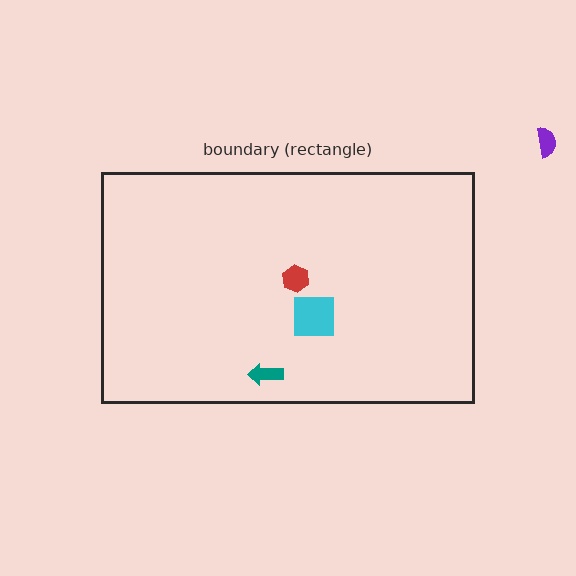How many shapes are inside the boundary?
3 inside, 1 outside.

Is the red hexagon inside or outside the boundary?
Inside.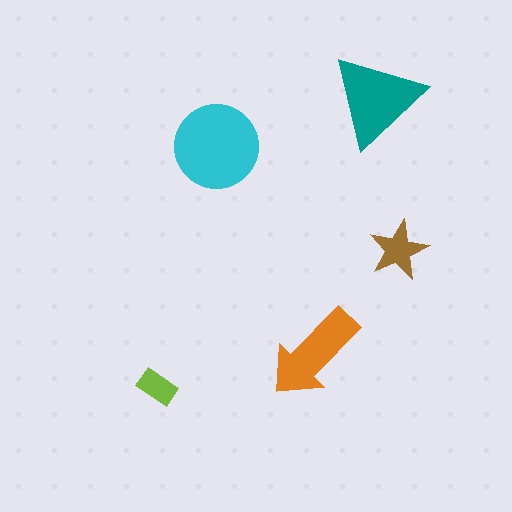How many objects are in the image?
There are 5 objects in the image.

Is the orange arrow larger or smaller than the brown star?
Larger.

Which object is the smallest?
The lime rectangle.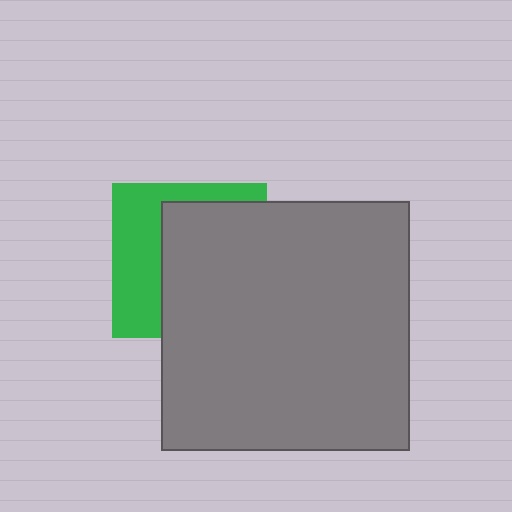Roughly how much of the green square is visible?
A small part of it is visible (roughly 40%).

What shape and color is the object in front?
The object in front is a gray square.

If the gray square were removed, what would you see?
You would see the complete green square.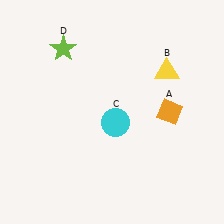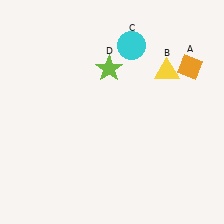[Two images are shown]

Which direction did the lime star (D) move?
The lime star (D) moved right.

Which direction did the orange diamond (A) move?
The orange diamond (A) moved up.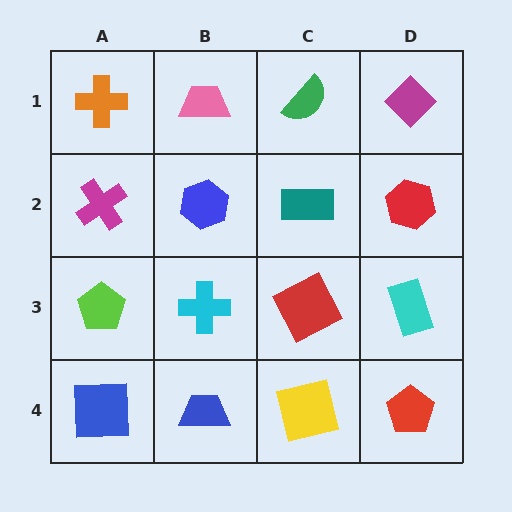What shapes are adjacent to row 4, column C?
A red square (row 3, column C), a blue trapezoid (row 4, column B), a red pentagon (row 4, column D).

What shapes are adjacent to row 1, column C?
A teal rectangle (row 2, column C), a pink trapezoid (row 1, column B), a magenta diamond (row 1, column D).